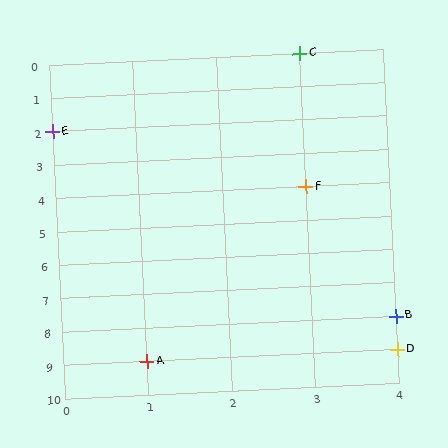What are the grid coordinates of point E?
Point E is at grid coordinates (0, 2).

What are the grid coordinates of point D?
Point D is at grid coordinates (4, 9).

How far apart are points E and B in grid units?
Points E and B are 4 columns and 6 rows apart (about 7.2 grid units diagonally).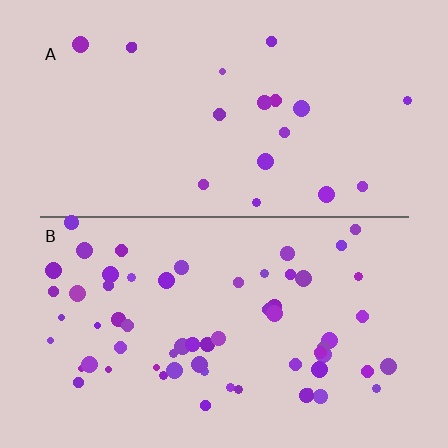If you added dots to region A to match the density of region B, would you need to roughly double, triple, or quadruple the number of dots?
Approximately triple.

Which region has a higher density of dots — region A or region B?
B (the bottom).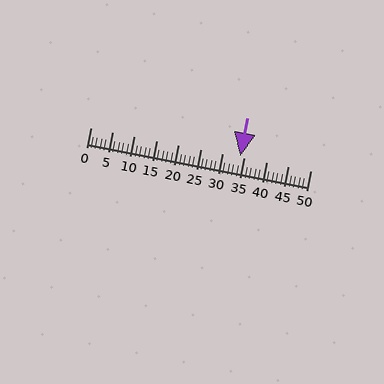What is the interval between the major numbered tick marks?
The major tick marks are spaced 5 units apart.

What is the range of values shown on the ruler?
The ruler shows values from 0 to 50.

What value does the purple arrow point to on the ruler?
The purple arrow points to approximately 34.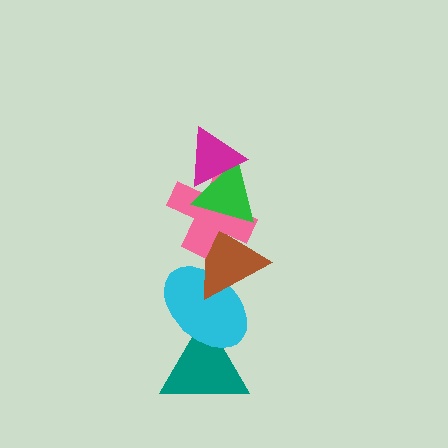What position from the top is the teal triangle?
The teal triangle is 6th from the top.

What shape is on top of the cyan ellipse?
The brown triangle is on top of the cyan ellipse.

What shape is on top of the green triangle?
The magenta triangle is on top of the green triangle.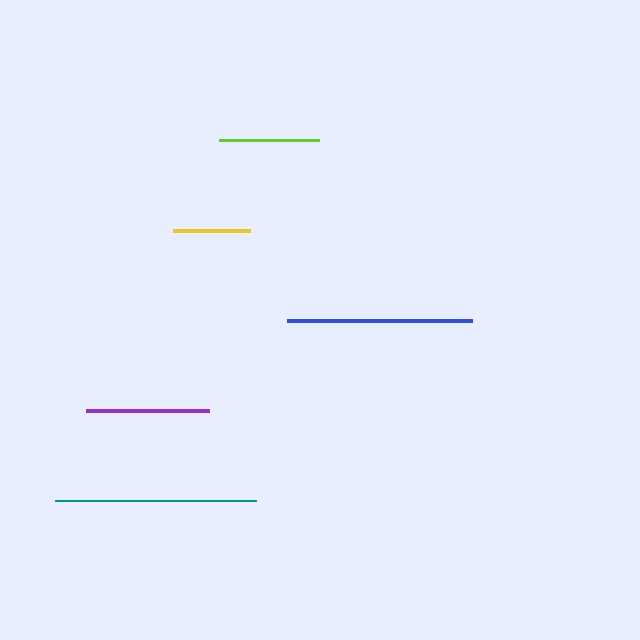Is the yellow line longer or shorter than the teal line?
The teal line is longer than the yellow line.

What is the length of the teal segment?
The teal segment is approximately 202 pixels long.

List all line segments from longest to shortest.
From longest to shortest: teal, blue, purple, lime, yellow.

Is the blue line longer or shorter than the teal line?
The teal line is longer than the blue line.